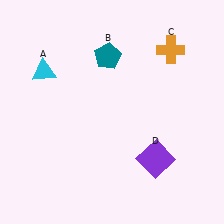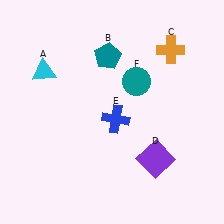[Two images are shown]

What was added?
A blue cross (E), a teal circle (F) were added in Image 2.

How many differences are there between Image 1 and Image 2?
There are 2 differences between the two images.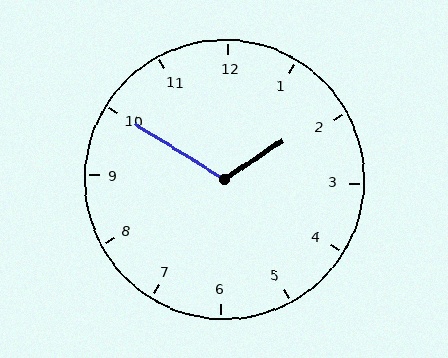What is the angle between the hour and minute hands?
Approximately 115 degrees.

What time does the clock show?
1:50.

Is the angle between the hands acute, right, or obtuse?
It is obtuse.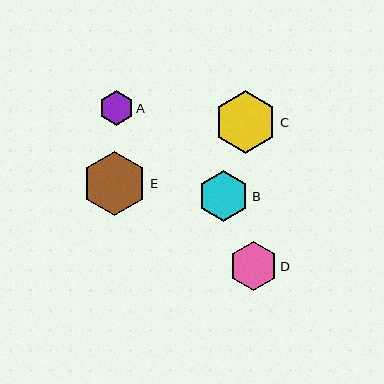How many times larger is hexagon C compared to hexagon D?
Hexagon C is approximately 1.3 times the size of hexagon D.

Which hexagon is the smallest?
Hexagon A is the smallest with a size of approximately 34 pixels.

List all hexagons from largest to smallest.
From largest to smallest: E, C, B, D, A.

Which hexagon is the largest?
Hexagon E is the largest with a size of approximately 64 pixels.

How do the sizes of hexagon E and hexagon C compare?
Hexagon E and hexagon C are approximately the same size.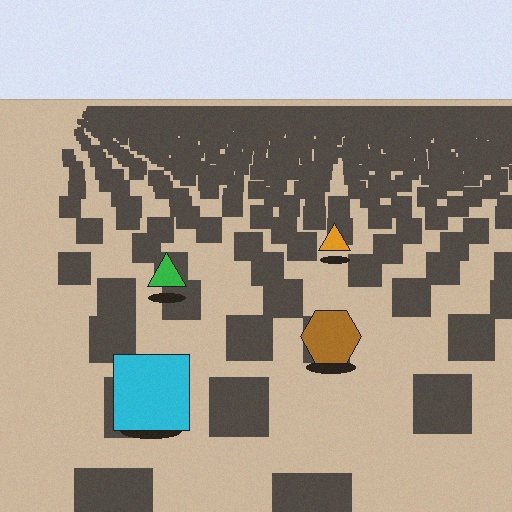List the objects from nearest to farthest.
From nearest to farthest: the cyan square, the brown hexagon, the green triangle, the orange triangle.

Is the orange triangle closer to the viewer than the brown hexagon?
No. The brown hexagon is closer — you can tell from the texture gradient: the ground texture is coarser near it.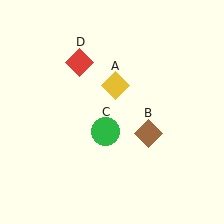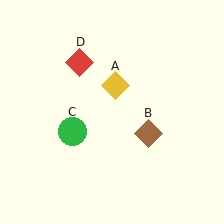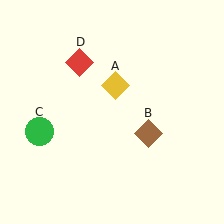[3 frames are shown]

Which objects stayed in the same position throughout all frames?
Yellow diamond (object A) and brown diamond (object B) and red diamond (object D) remained stationary.